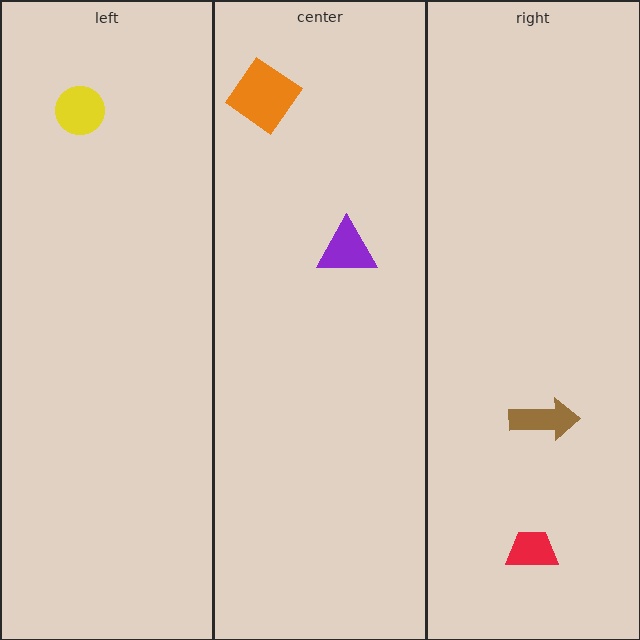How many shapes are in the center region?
2.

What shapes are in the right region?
The red trapezoid, the brown arrow.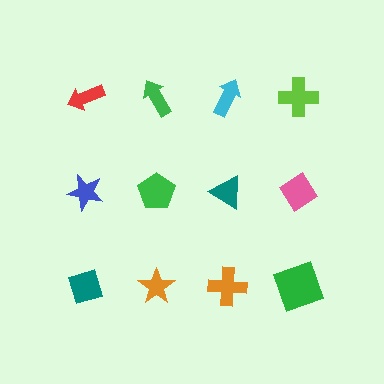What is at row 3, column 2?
An orange star.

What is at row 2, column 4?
A pink diamond.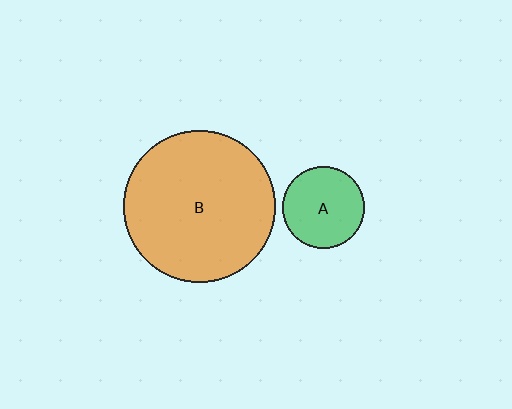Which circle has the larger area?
Circle B (orange).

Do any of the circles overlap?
No, none of the circles overlap.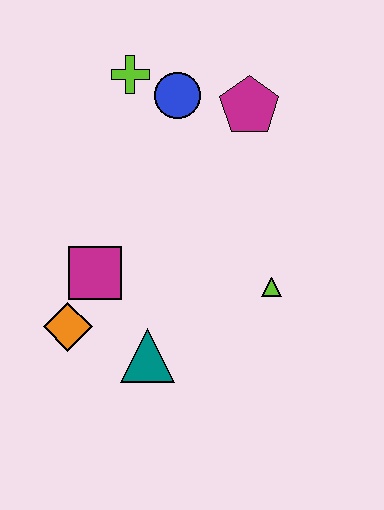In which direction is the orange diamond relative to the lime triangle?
The orange diamond is to the left of the lime triangle.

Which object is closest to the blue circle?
The lime cross is closest to the blue circle.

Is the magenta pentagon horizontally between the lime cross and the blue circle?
No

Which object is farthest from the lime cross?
The teal triangle is farthest from the lime cross.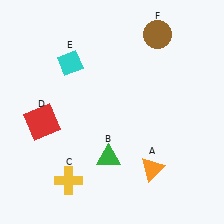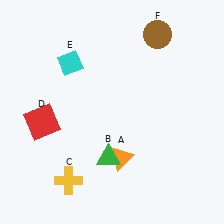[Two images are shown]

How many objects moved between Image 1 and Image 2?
1 object moved between the two images.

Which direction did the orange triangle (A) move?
The orange triangle (A) moved left.